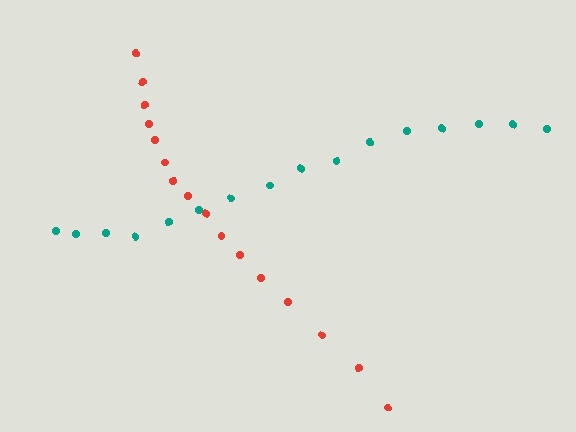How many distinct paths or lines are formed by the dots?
There are 2 distinct paths.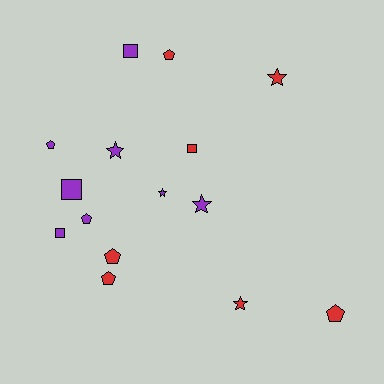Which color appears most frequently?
Purple, with 8 objects.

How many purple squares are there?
There are 3 purple squares.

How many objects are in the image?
There are 15 objects.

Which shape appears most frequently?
Pentagon, with 6 objects.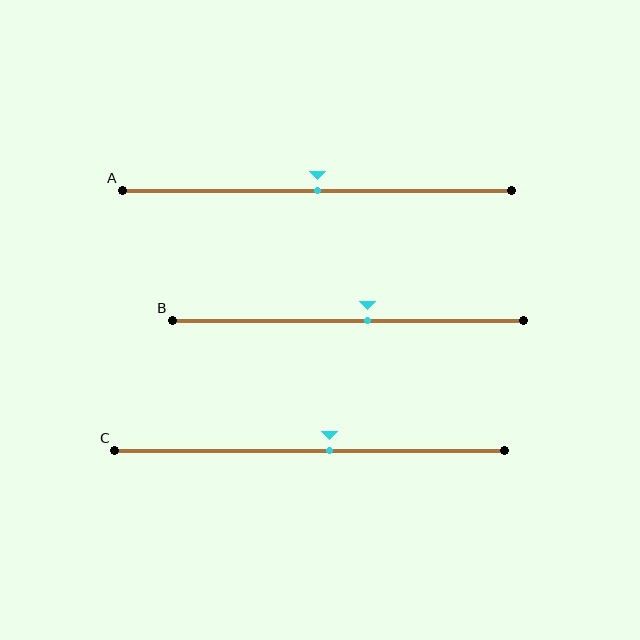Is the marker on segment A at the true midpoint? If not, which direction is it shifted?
Yes, the marker on segment A is at the true midpoint.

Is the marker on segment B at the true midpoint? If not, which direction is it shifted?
No, the marker on segment B is shifted to the right by about 6% of the segment length.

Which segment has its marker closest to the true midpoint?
Segment A has its marker closest to the true midpoint.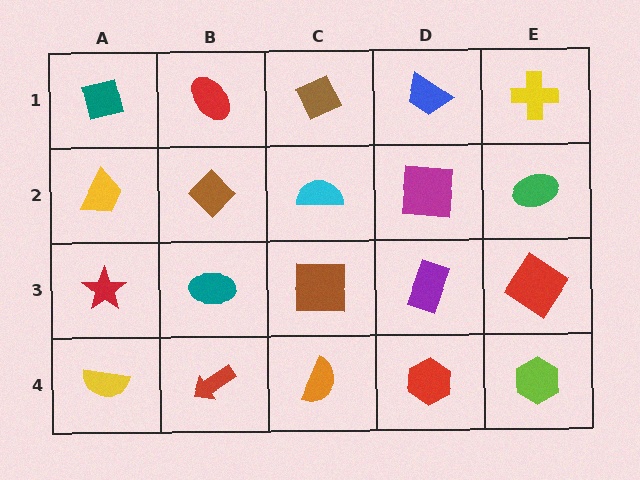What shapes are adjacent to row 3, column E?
A green ellipse (row 2, column E), a lime hexagon (row 4, column E), a purple rectangle (row 3, column D).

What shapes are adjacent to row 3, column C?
A cyan semicircle (row 2, column C), an orange semicircle (row 4, column C), a teal ellipse (row 3, column B), a purple rectangle (row 3, column D).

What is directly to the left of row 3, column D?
A brown square.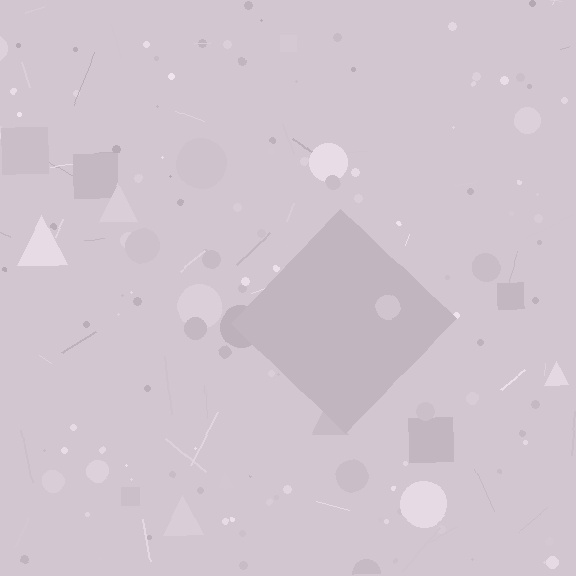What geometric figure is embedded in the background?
A diamond is embedded in the background.